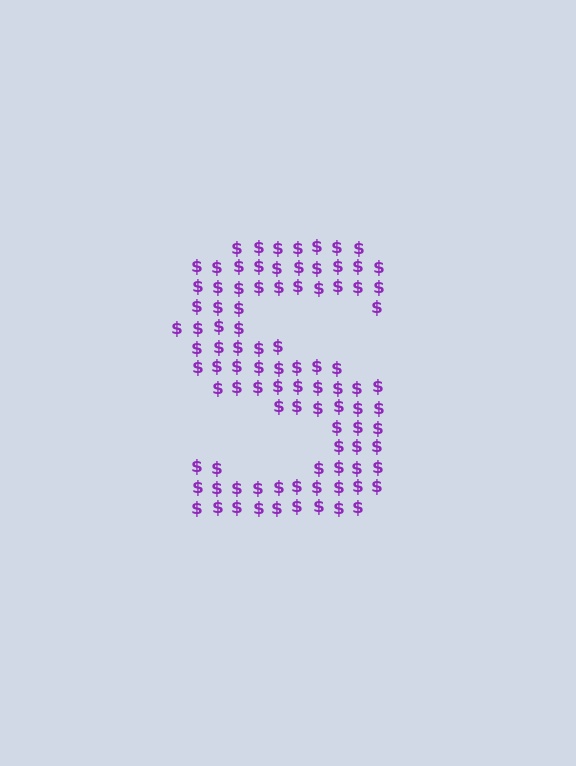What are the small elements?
The small elements are dollar signs.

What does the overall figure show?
The overall figure shows the letter S.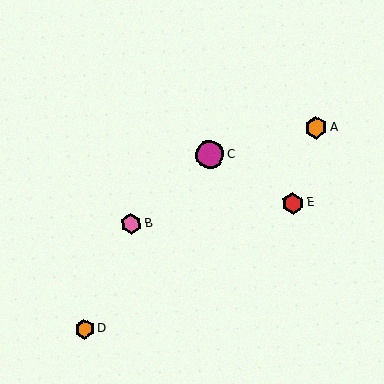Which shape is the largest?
The magenta circle (labeled C) is the largest.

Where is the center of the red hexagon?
The center of the red hexagon is at (293, 203).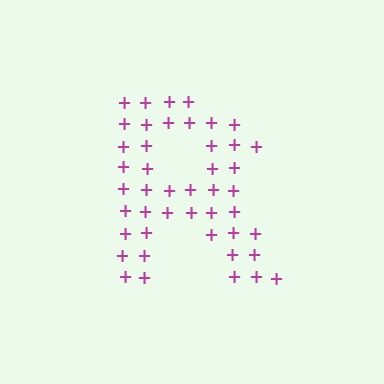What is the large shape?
The large shape is the letter R.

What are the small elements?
The small elements are plus signs.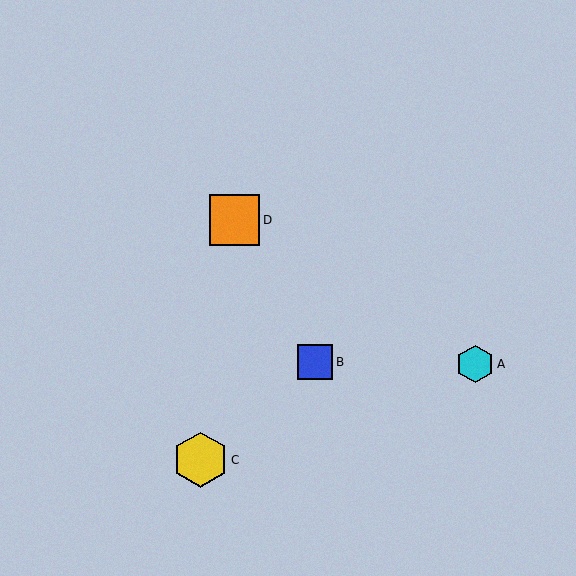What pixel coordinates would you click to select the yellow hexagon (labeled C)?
Click at (201, 460) to select the yellow hexagon C.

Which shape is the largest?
The yellow hexagon (labeled C) is the largest.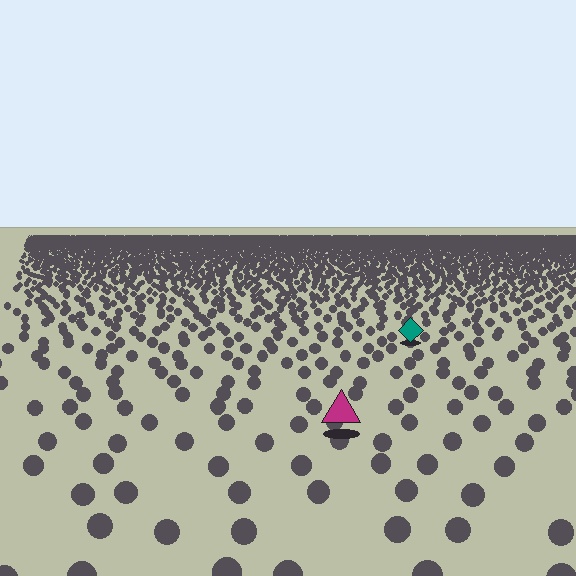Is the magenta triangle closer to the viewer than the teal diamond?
Yes. The magenta triangle is closer — you can tell from the texture gradient: the ground texture is coarser near it.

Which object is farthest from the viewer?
The teal diamond is farthest from the viewer. It appears smaller and the ground texture around it is denser.